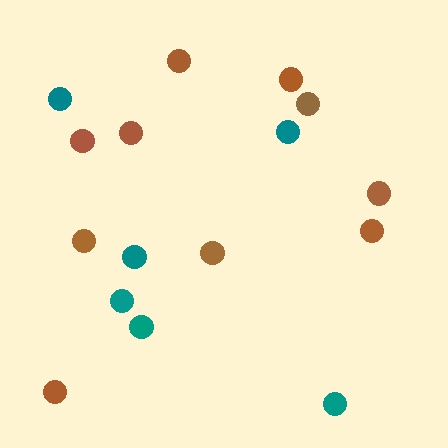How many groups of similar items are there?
There are 2 groups: one group of teal circles (6) and one group of brown circles (10).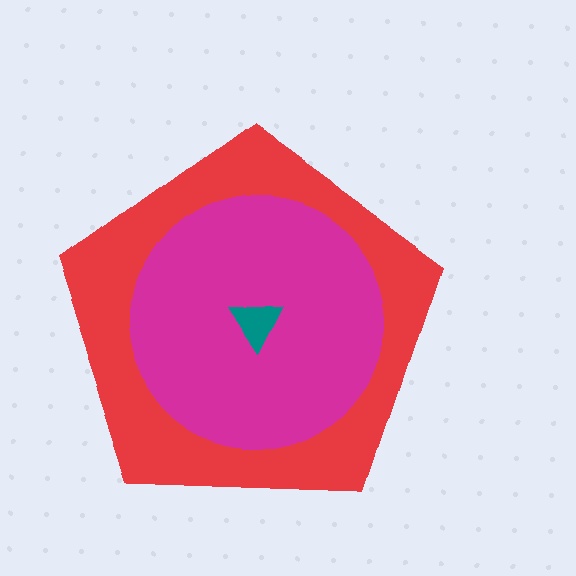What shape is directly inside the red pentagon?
The magenta circle.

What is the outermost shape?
The red pentagon.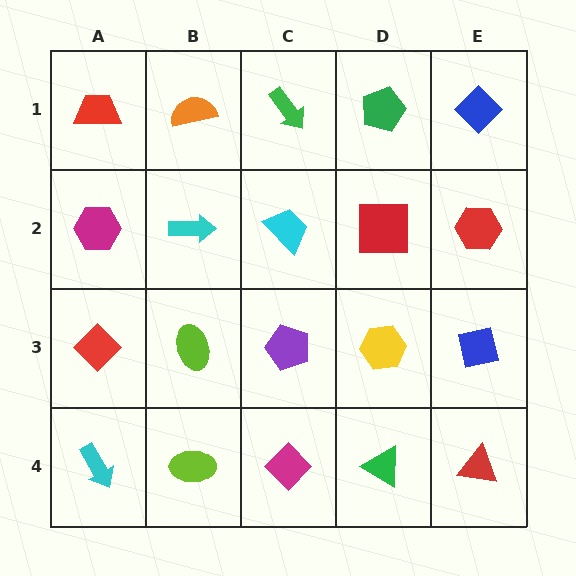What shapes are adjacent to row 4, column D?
A yellow hexagon (row 3, column D), a magenta diamond (row 4, column C), a red triangle (row 4, column E).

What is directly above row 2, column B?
An orange semicircle.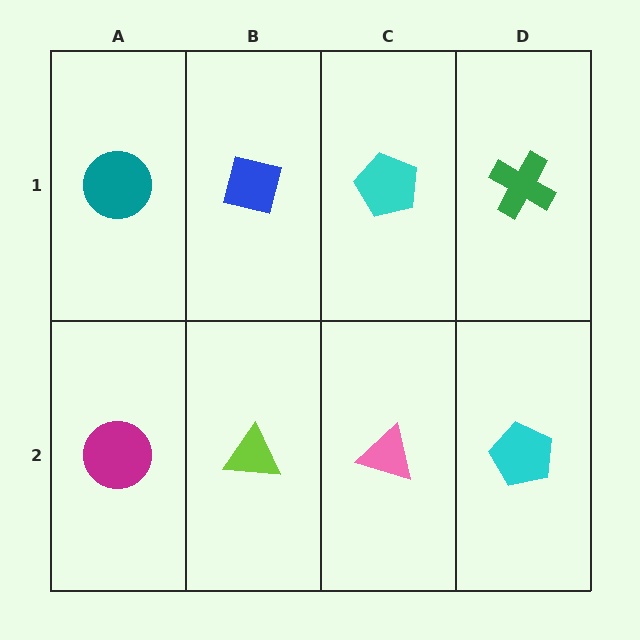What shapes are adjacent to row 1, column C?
A pink triangle (row 2, column C), a blue square (row 1, column B), a green cross (row 1, column D).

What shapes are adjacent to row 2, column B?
A blue square (row 1, column B), a magenta circle (row 2, column A), a pink triangle (row 2, column C).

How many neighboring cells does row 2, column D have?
2.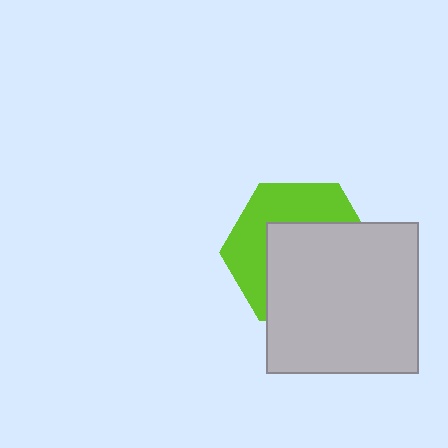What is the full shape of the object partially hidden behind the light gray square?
The partially hidden object is a lime hexagon.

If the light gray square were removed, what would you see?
You would see the complete lime hexagon.